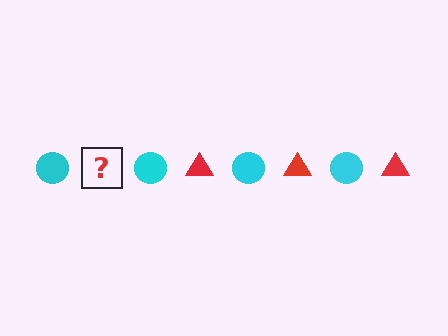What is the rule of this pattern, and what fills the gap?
The rule is that the pattern alternates between cyan circle and red triangle. The gap should be filled with a red triangle.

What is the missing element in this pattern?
The missing element is a red triangle.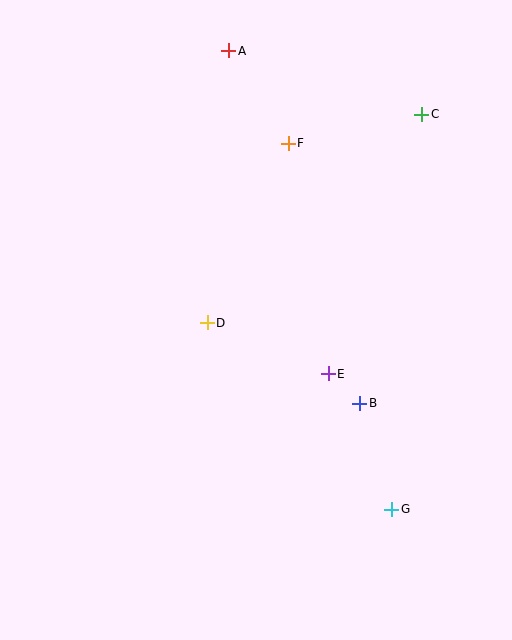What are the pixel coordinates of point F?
Point F is at (288, 143).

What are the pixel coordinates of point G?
Point G is at (392, 509).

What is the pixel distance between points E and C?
The distance between E and C is 276 pixels.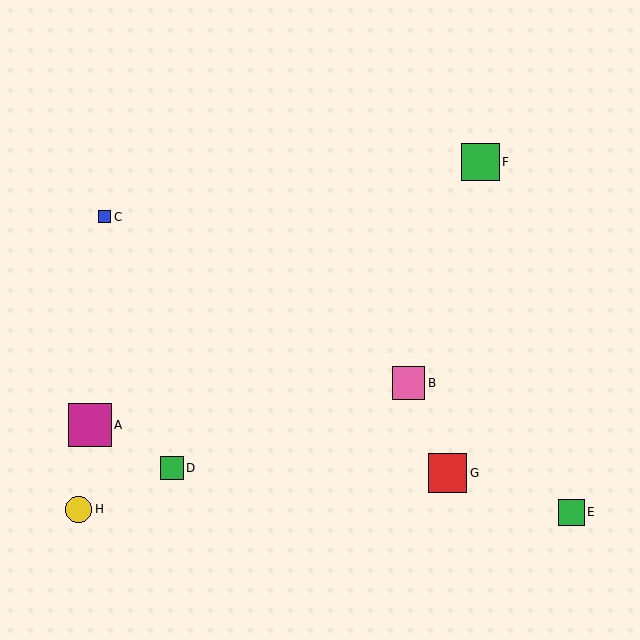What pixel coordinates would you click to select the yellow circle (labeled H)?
Click at (79, 509) to select the yellow circle H.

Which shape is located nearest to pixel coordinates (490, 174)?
The green square (labeled F) at (481, 162) is nearest to that location.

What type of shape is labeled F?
Shape F is a green square.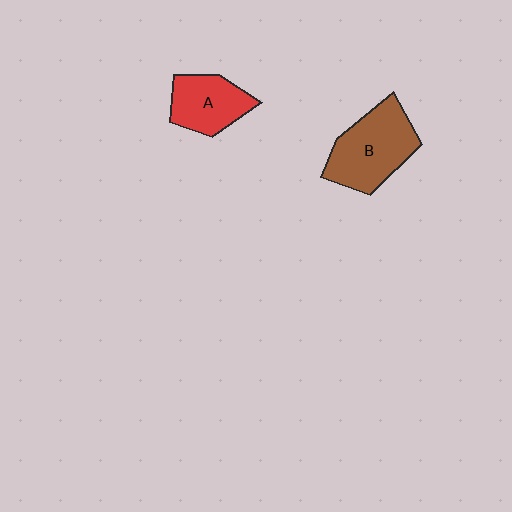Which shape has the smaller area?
Shape A (red).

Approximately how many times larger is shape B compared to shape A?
Approximately 1.4 times.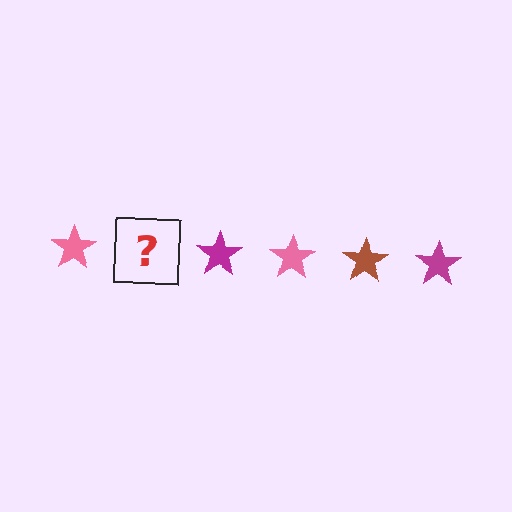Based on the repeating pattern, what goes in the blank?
The blank should be a brown star.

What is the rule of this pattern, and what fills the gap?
The rule is that the pattern cycles through pink, brown, magenta stars. The gap should be filled with a brown star.